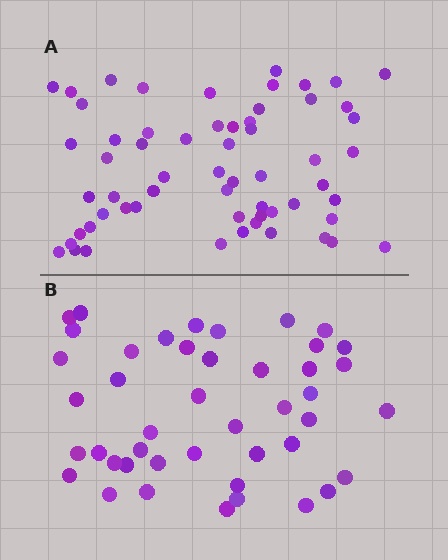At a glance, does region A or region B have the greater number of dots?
Region A (the top region) has more dots.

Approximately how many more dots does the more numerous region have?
Region A has approximately 15 more dots than region B.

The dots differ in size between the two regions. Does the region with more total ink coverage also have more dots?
No. Region B has more total ink coverage because its dots are larger, but region A actually contains more individual dots. Total area can be misleading — the number of items is what matters here.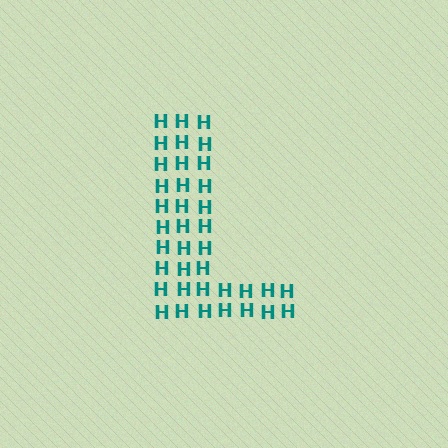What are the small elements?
The small elements are letter H's.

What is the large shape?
The large shape is the letter L.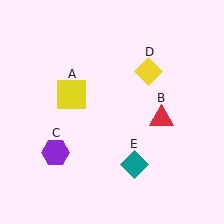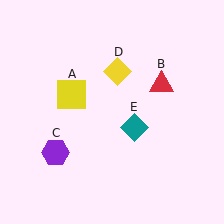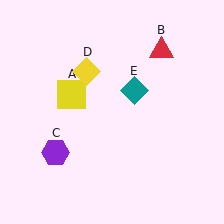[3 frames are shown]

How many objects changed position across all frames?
3 objects changed position: red triangle (object B), yellow diamond (object D), teal diamond (object E).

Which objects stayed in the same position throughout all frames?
Yellow square (object A) and purple hexagon (object C) remained stationary.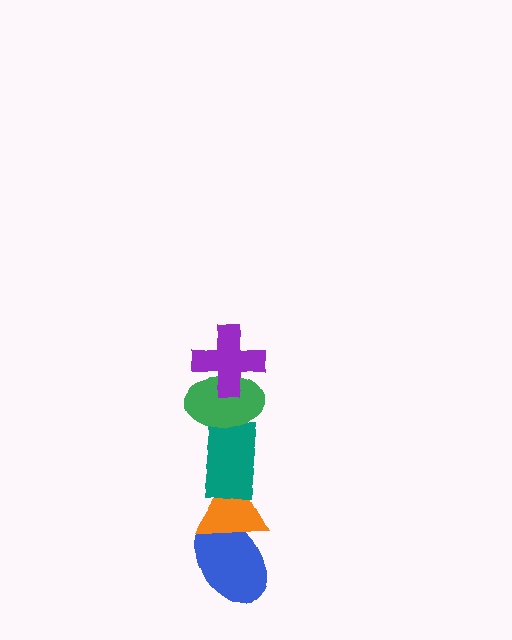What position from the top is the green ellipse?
The green ellipse is 2nd from the top.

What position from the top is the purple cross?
The purple cross is 1st from the top.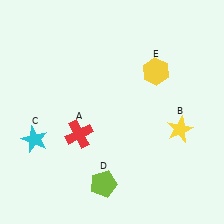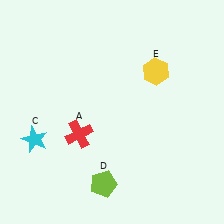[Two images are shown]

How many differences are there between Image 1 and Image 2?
There is 1 difference between the two images.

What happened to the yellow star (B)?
The yellow star (B) was removed in Image 2. It was in the bottom-right area of Image 1.